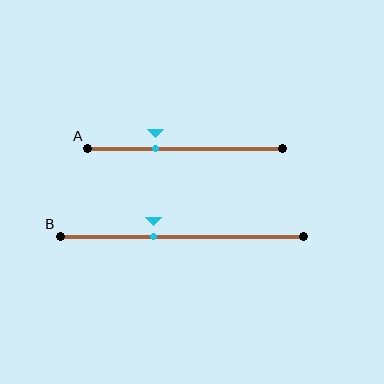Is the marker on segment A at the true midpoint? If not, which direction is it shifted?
No, the marker on segment A is shifted to the left by about 15% of the segment length.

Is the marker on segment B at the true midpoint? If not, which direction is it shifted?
No, the marker on segment B is shifted to the left by about 11% of the segment length.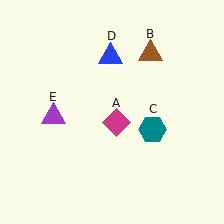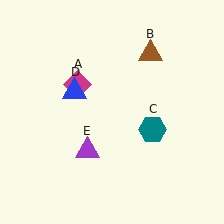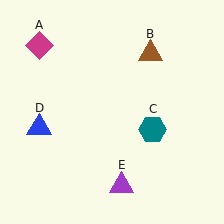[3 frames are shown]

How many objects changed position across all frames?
3 objects changed position: magenta diamond (object A), blue triangle (object D), purple triangle (object E).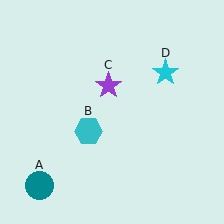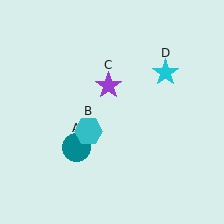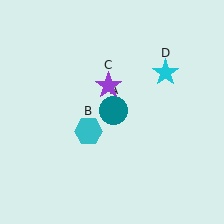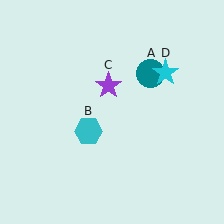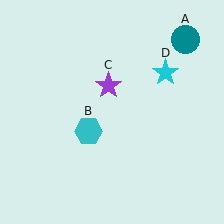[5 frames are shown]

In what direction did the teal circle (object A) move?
The teal circle (object A) moved up and to the right.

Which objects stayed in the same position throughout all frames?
Cyan hexagon (object B) and purple star (object C) and cyan star (object D) remained stationary.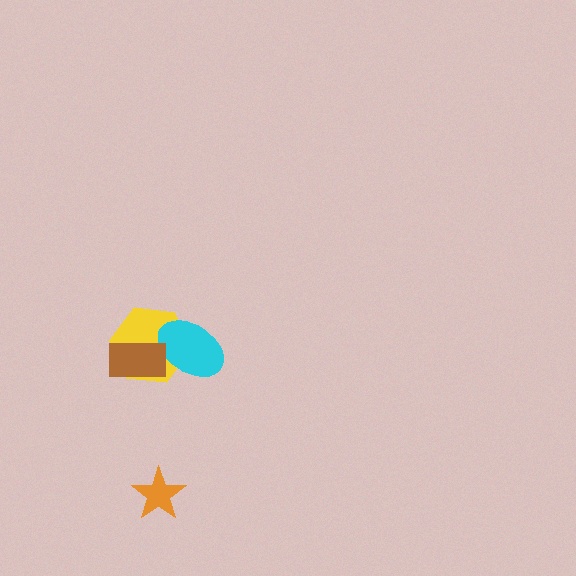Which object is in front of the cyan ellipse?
The brown rectangle is in front of the cyan ellipse.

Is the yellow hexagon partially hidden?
Yes, it is partially covered by another shape.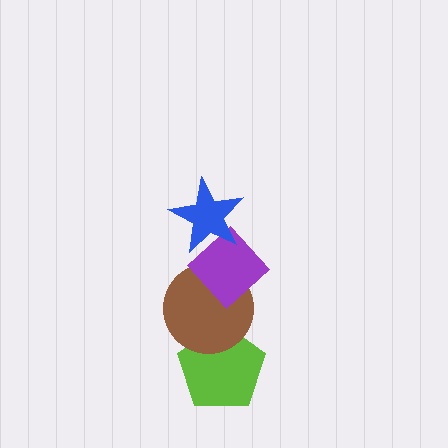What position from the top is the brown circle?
The brown circle is 3rd from the top.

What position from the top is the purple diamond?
The purple diamond is 2nd from the top.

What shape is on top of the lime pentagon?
The brown circle is on top of the lime pentagon.